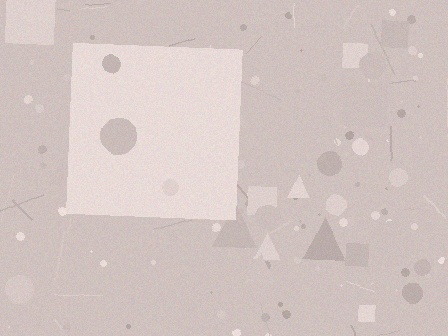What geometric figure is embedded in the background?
A square is embedded in the background.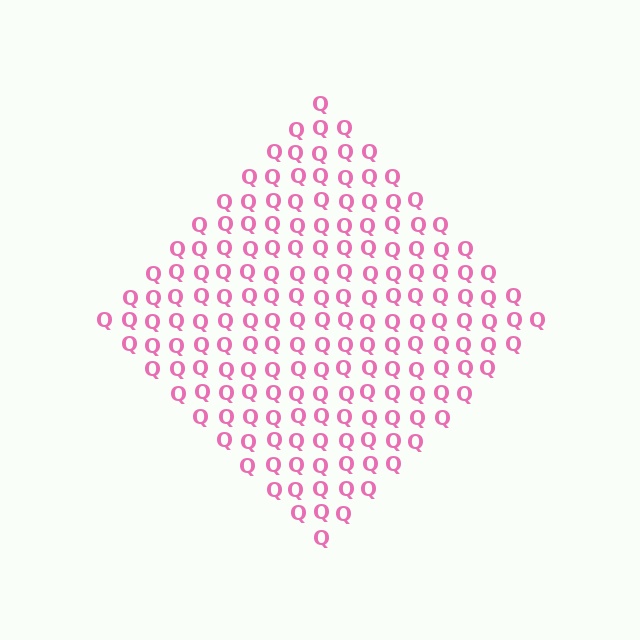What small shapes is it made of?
It is made of small letter Q's.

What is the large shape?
The large shape is a diamond.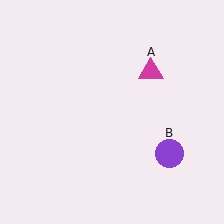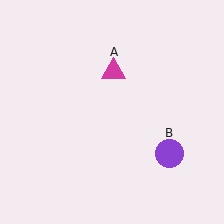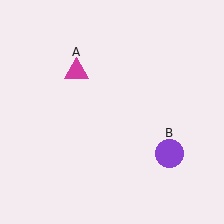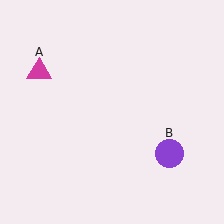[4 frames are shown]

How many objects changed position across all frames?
1 object changed position: magenta triangle (object A).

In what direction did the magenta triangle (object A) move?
The magenta triangle (object A) moved left.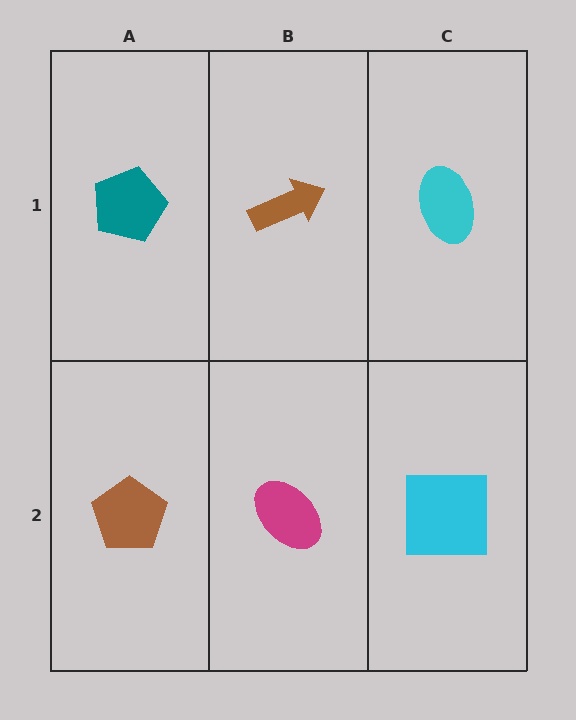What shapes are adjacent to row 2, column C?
A cyan ellipse (row 1, column C), a magenta ellipse (row 2, column B).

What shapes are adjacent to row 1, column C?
A cyan square (row 2, column C), a brown arrow (row 1, column B).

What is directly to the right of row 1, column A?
A brown arrow.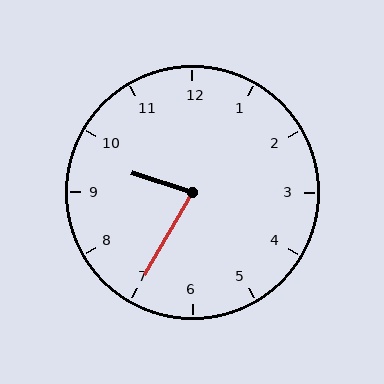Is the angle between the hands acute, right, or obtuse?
It is acute.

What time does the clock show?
9:35.